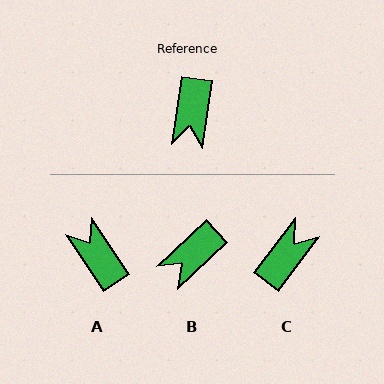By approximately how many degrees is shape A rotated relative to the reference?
Approximately 138 degrees clockwise.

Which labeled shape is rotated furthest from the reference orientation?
C, about 152 degrees away.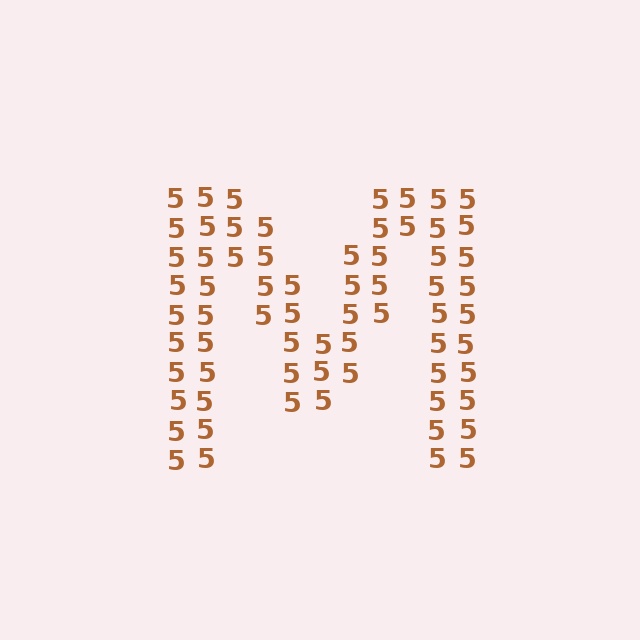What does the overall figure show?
The overall figure shows the letter M.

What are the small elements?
The small elements are digit 5's.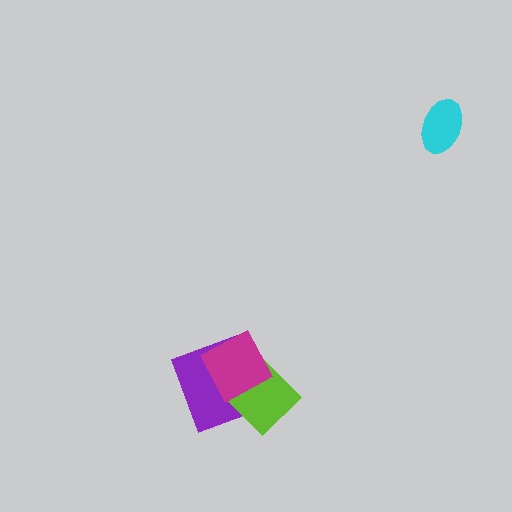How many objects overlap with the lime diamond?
2 objects overlap with the lime diamond.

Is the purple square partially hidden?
Yes, it is partially covered by another shape.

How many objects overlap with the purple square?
2 objects overlap with the purple square.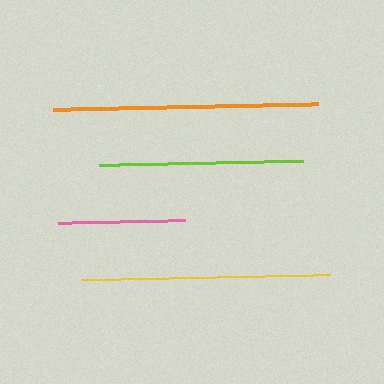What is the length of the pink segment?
The pink segment is approximately 127 pixels long.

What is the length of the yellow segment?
The yellow segment is approximately 249 pixels long.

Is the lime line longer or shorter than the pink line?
The lime line is longer than the pink line.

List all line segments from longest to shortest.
From longest to shortest: orange, yellow, lime, pink.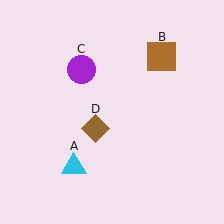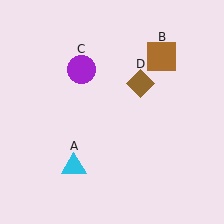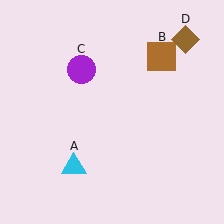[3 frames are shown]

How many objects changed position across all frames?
1 object changed position: brown diamond (object D).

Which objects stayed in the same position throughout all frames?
Cyan triangle (object A) and brown square (object B) and purple circle (object C) remained stationary.